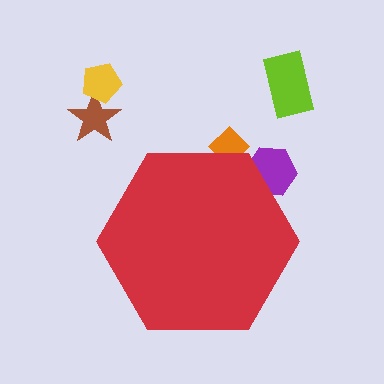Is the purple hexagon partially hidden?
Yes, the purple hexagon is partially hidden behind the red hexagon.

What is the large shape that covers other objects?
A red hexagon.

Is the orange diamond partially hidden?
Yes, the orange diamond is partially hidden behind the red hexagon.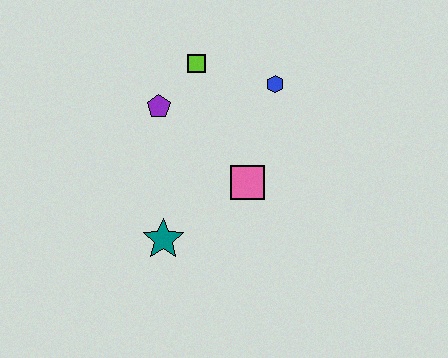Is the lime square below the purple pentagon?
No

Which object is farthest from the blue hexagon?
The teal star is farthest from the blue hexagon.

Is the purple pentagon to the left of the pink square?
Yes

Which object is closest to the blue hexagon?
The lime square is closest to the blue hexagon.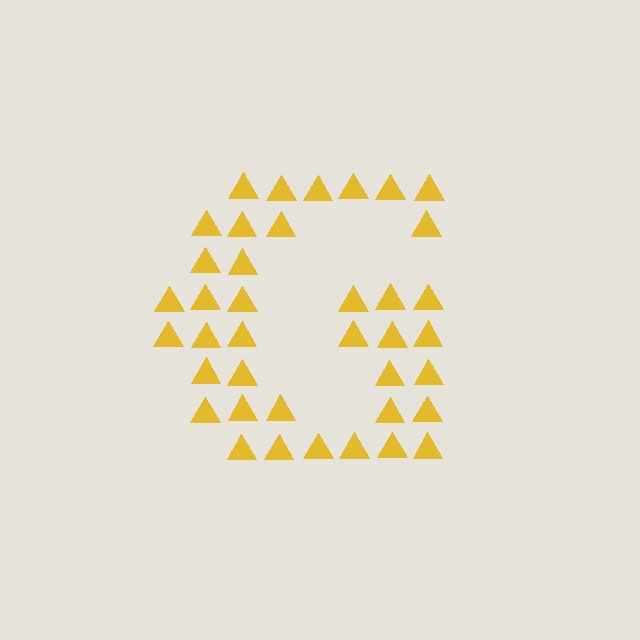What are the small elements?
The small elements are triangles.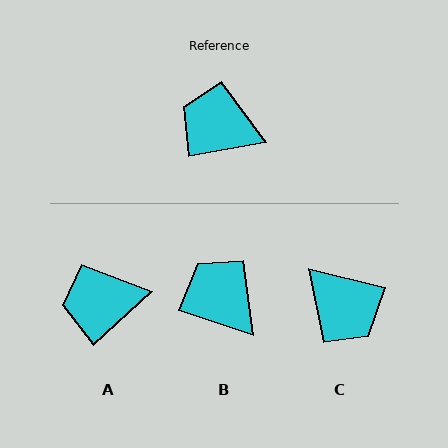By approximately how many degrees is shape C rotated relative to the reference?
Approximately 155 degrees counter-clockwise.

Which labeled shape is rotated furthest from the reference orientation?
C, about 155 degrees away.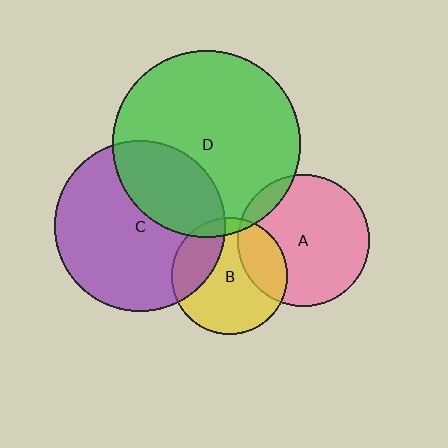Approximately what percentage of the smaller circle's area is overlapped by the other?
Approximately 10%.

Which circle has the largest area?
Circle D (green).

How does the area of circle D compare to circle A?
Approximately 2.0 times.